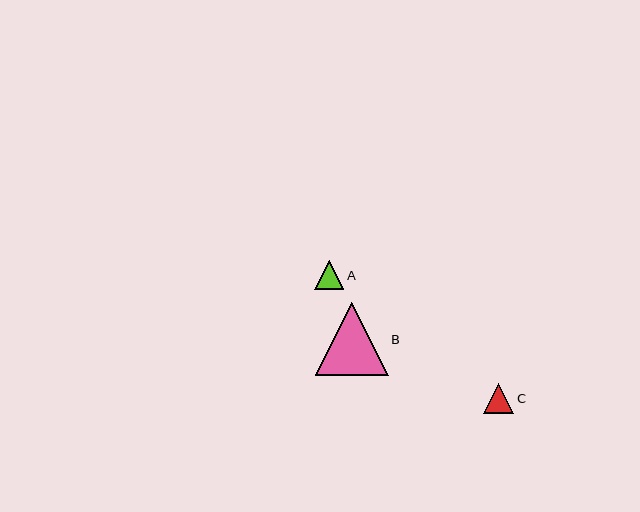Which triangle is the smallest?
Triangle A is the smallest with a size of approximately 29 pixels.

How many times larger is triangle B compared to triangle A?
Triangle B is approximately 2.5 times the size of triangle A.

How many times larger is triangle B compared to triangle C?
Triangle B is approximately 2.4 times the size of triangle C.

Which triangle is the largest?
Triangle B is the largest with a size of approximately 73 pixels.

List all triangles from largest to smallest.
From largest to smallest: B, C, A.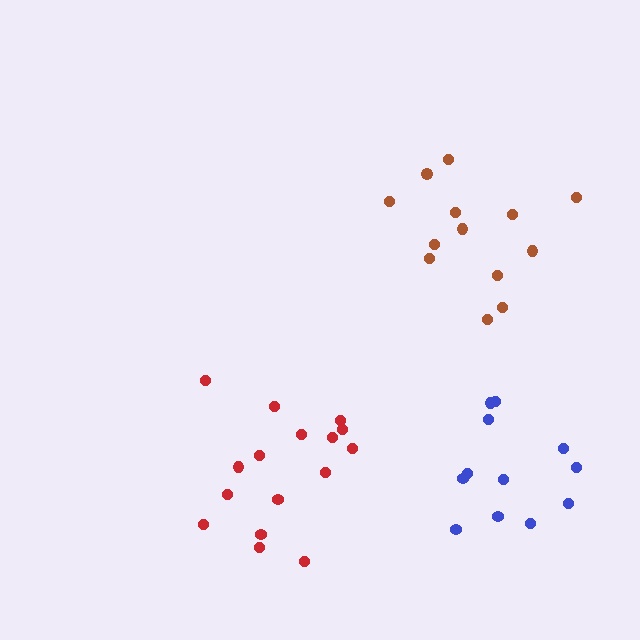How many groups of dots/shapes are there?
There are 3 groups.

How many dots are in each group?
Group 1: 16 dots, Group 2: 13 dots, Group 3: 12 dots (41 total).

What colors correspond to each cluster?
The clusters are colored: red, brown, blue.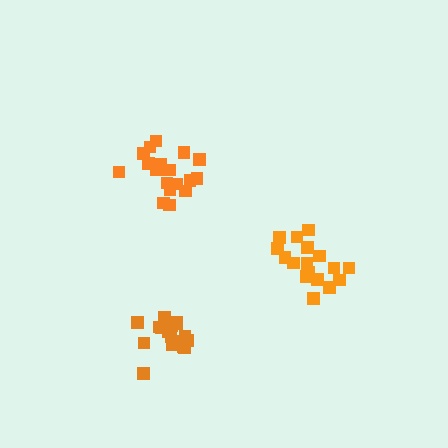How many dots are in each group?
Group 1: 18 dots, Group 2: 17 dots, Group 3: 18 dots (53 total).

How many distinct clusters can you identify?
There are 3 distinct clusters.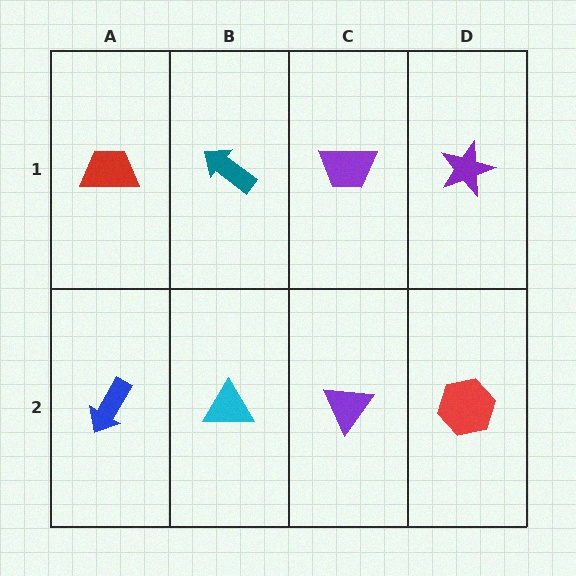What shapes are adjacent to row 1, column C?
A purple triangle (row 2, column C), a teal arrow (row 1, column B), a purple star (row 1, column D).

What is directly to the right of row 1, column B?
A purple trapezoid.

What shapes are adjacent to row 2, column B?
A teal arrow (row 1, column B), a blue arrow (row 2, column A), a purple triangle (row 2, column C).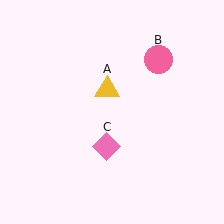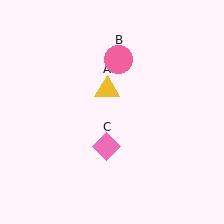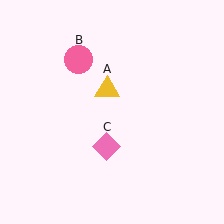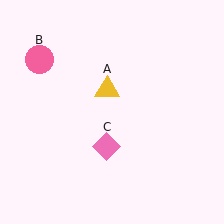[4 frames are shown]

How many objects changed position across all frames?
1 object changed position: pink circle (object B).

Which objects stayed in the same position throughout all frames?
Yellow triangle (object A) and pink diamond (object C) remained stationary.